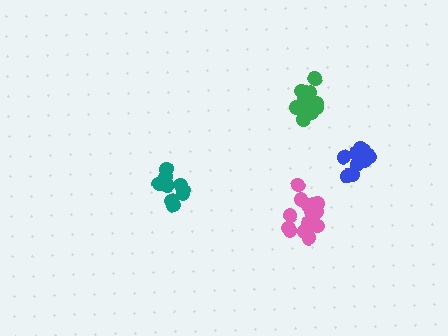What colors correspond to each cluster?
The clusters are colored: blue, green, pink, teal.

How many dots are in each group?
Group 1: 12 dots, Group 2: 15 dots, Group 3: 15 dots, Group 4: 10 dots (52 total).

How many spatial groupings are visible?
There are 4 spatial groupings.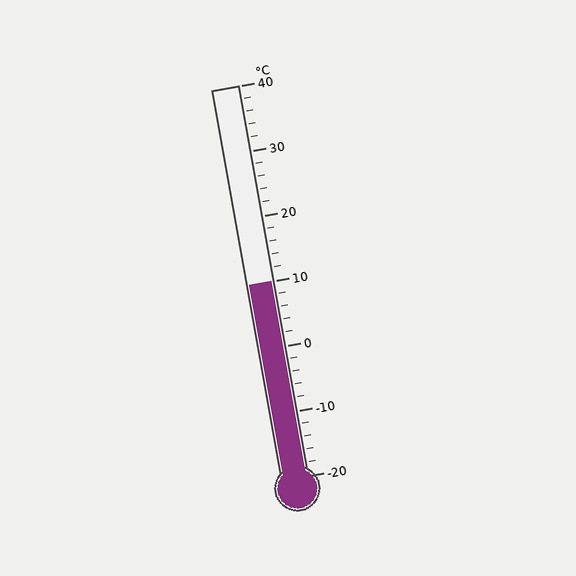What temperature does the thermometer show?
The thermometer shows approximately 10°C.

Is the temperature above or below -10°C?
The temperature is above -10°C.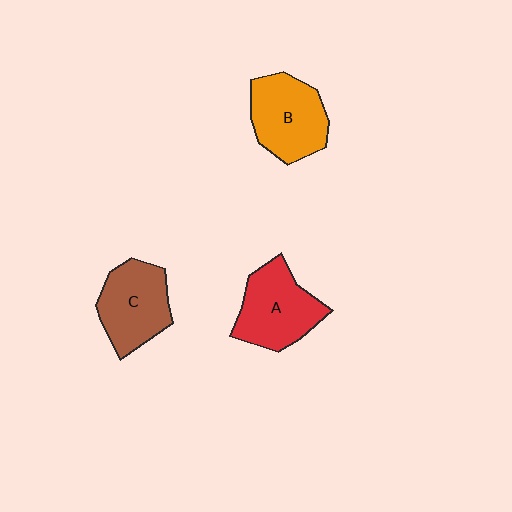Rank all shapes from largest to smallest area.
From largest to smallest: A (red), B (orange), C (brown).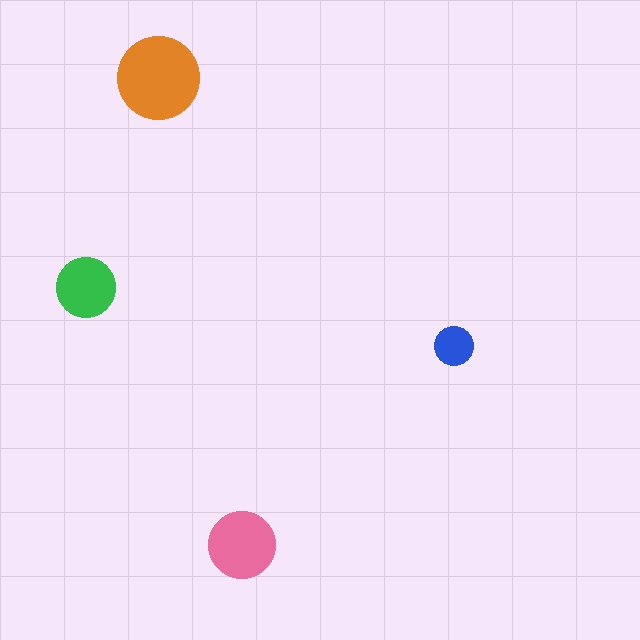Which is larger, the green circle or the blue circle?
The green one.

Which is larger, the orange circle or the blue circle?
The orange one.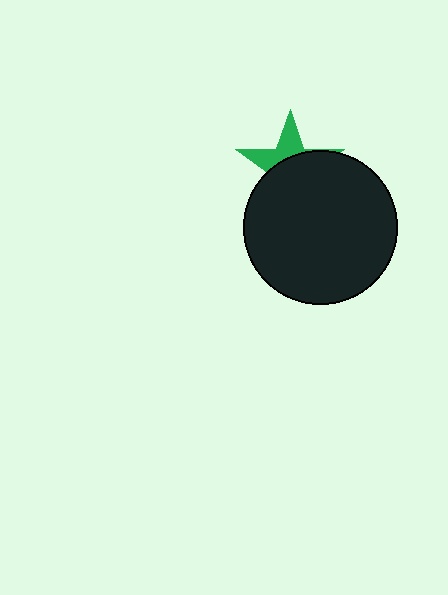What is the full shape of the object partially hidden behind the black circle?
The partially hidden object is a green star.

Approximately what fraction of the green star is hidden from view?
Roughly 65% of the green star is hidden behind the black circle.